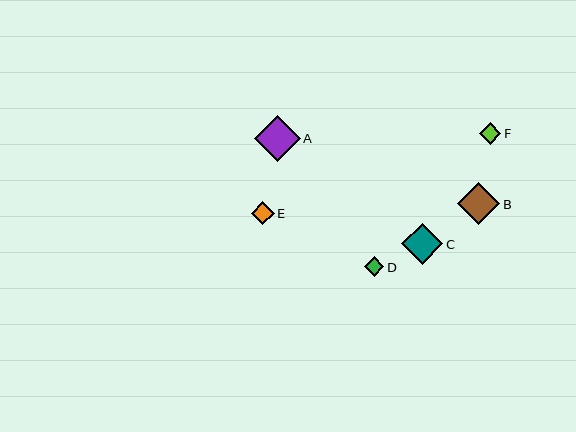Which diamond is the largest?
Diamond A is the largest with a size of approximately 46 pixels.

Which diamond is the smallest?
Diamond D is the smallest with a size of approximately 20 pixels.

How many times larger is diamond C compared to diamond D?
Diamond C is approximately 2.1 times the size of diamond D.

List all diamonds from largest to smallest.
From largest to smallest: A, B, C, E, F, D.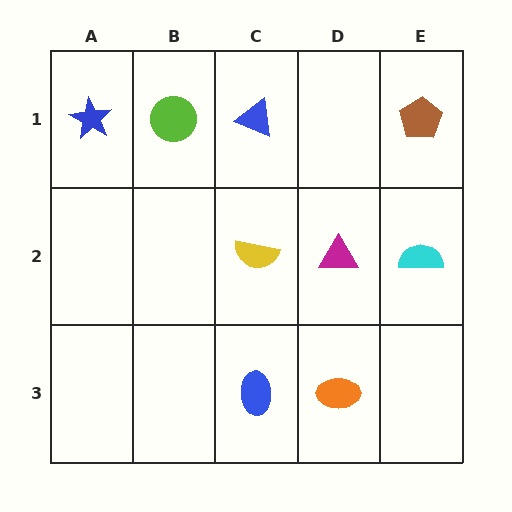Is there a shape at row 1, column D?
No, that cell is empty.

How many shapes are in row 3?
2 shapes.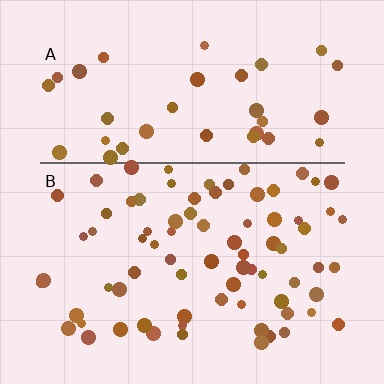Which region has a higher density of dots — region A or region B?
B (the bottom).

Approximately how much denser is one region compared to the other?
Approximately 2.0× — region B over region A.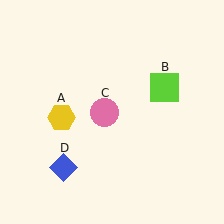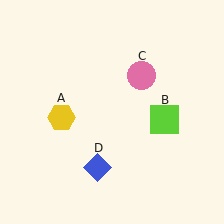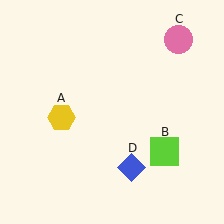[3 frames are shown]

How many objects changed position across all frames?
3 objects changed position: lime square (object B), pink circle (object C), blue diamond (object D).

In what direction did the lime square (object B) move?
The lime square (object B) moved down.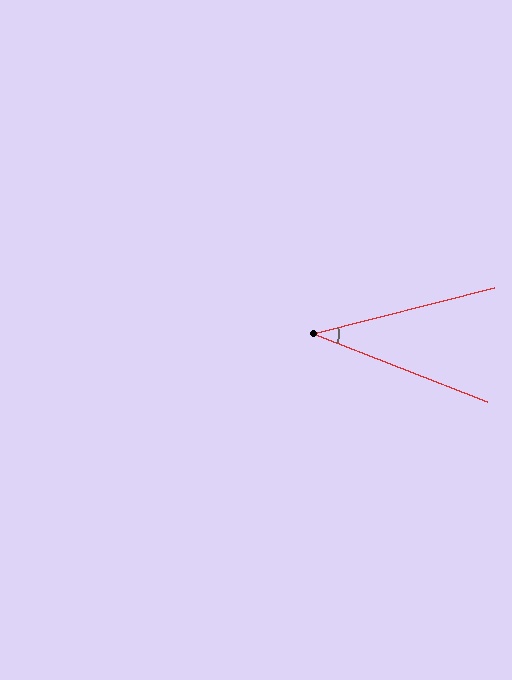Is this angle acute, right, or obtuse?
It is acute.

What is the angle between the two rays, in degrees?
Approximately 35 degrees.